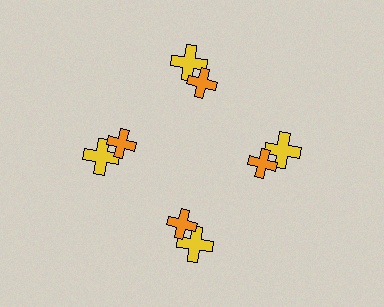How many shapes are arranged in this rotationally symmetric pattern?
There are 8 shapes, arranged in 4 groups of 2.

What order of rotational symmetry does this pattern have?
This pattern has 4-fold rotational symmetry.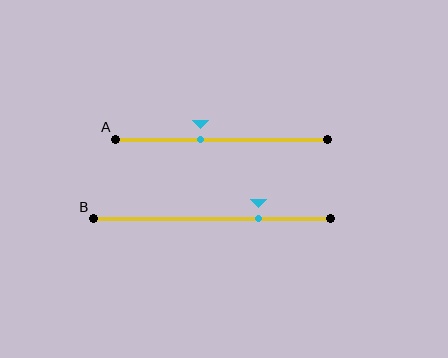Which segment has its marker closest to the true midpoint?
Segment A has its marker closest to the true midpoint.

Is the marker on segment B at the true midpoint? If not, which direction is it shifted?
No, the marker on segment B is shifted to the right by about 20% of the segment length.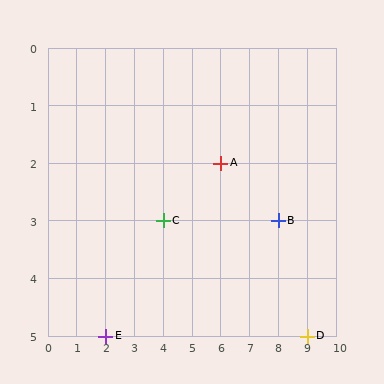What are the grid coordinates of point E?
Point E is at grid coordinates (2, 5).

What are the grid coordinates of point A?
Point A is at grid coordinates (6, 2).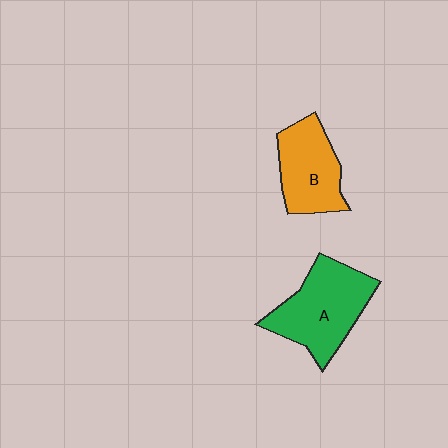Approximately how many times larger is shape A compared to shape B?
Approximately 1.3 times.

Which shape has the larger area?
Shape A (green).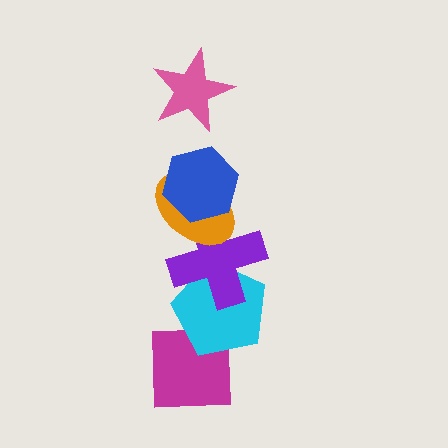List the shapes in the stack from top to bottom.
From top to bottom: the pink star, the blue hexagon, the orange ellipse, the purple cross, the cyan pentagon, the magenta square.